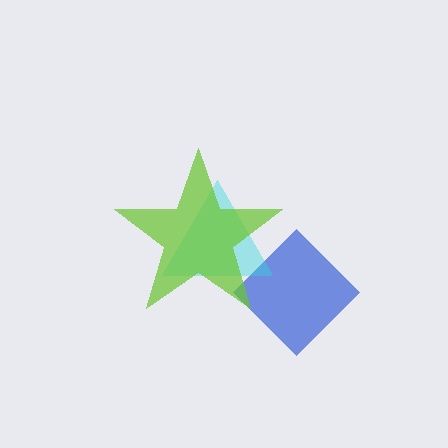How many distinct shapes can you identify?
There are 3 distinct shapes: a blue diamond, a cyan triangle, a lime star.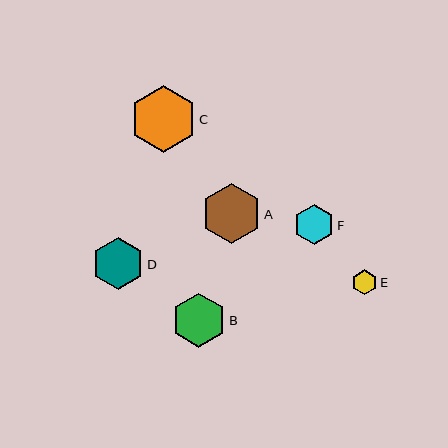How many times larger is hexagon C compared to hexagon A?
Hexagon C is approximately 1.1 times the size of hexagon A.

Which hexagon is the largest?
Hexagon C is the largest with a size of approximately 66 pixels.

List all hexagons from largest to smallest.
From largest to smallest: C, A, B, D, F, E.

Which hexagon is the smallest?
Hexagon E is the smallest with a size of approximately 25 pixels.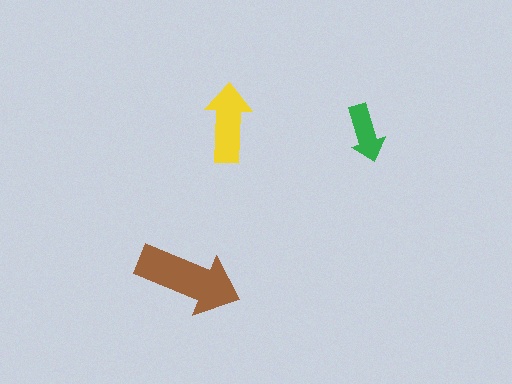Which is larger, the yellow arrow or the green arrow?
The yellow one.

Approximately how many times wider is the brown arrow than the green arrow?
About 2 times wider.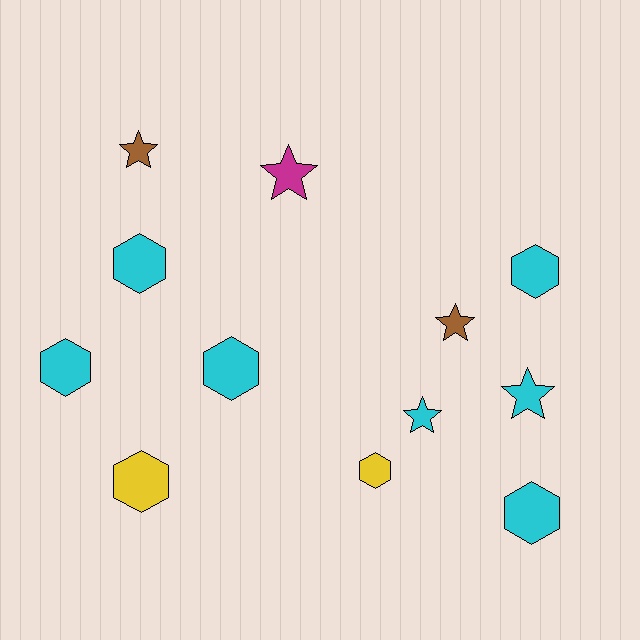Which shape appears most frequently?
Hexagon, with 7 objects.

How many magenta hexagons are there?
There are no magenta hexagons.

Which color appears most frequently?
Cyan, with 7 objects.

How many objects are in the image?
There are 12 objects.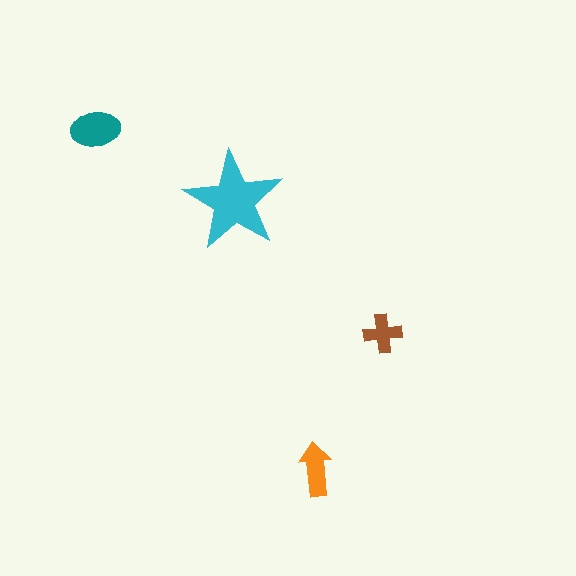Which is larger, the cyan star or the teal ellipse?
The cyan star.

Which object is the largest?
The cyan star.